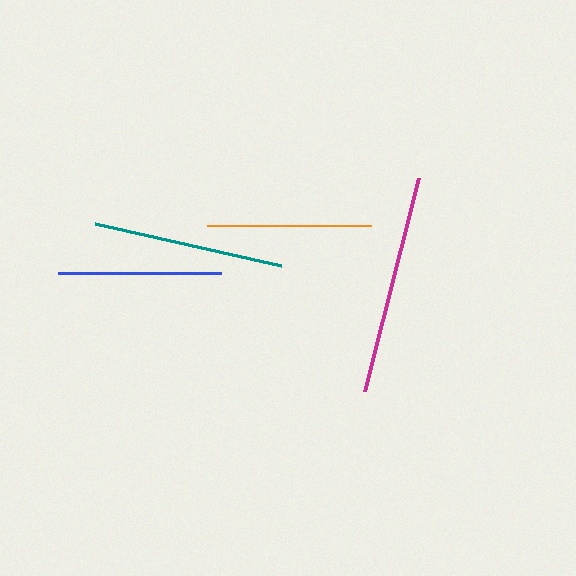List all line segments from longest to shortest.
From longest to shortest: magenta, teal, orange, blue.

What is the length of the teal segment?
The teal segment is approximately 190 pixels long.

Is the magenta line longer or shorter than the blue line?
The magenta line is longer than the blue line.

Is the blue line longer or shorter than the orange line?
The orange line is longer than the blue line.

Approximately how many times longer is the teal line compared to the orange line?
The teal line is approximately 1.2 times the length of the orange line.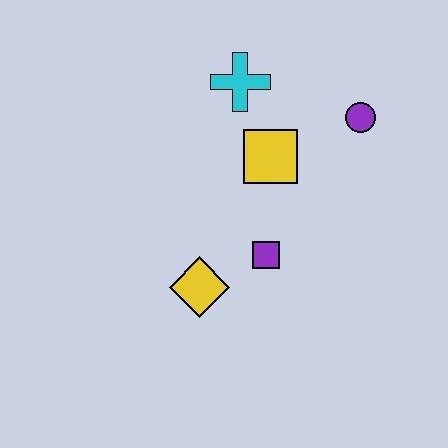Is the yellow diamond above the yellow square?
No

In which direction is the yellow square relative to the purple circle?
The yellow square is to the left of the purple circle.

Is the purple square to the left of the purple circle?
Yes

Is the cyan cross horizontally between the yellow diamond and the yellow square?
Yes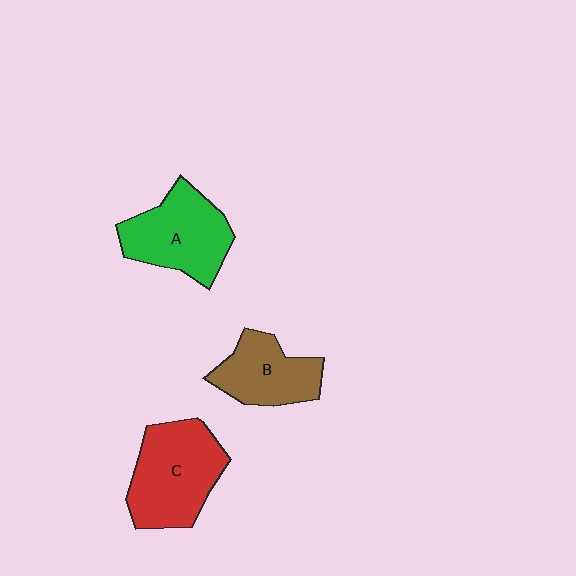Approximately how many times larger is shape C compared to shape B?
Approximately 1.4 times.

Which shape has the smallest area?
Shape B (brown).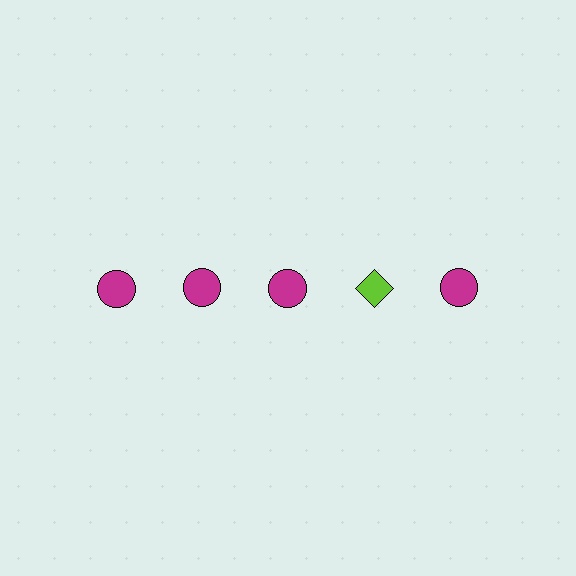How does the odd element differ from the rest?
It differs in both color (lime instead of magenta) and shape (diamond instead of circle).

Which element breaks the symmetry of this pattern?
The lime diamond in the top row, second from right column breaks the symmetry. All other shapes are magenta circles.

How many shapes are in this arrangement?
There are 5 shapes arranged in a grid pattern.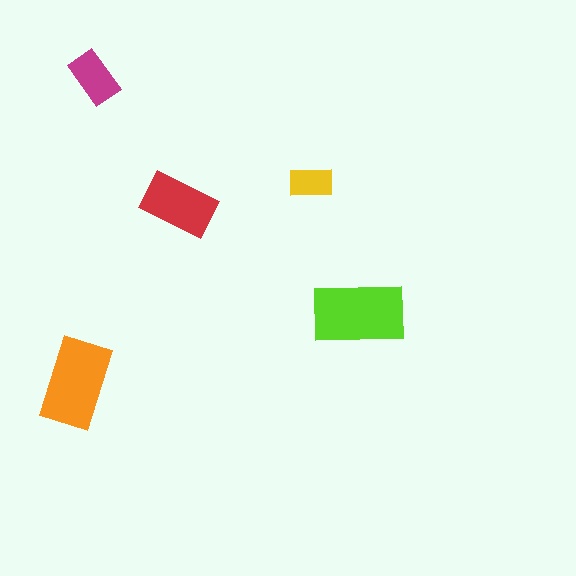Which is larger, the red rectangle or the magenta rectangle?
The red one.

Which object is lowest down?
The orange rectangle is bottommost.